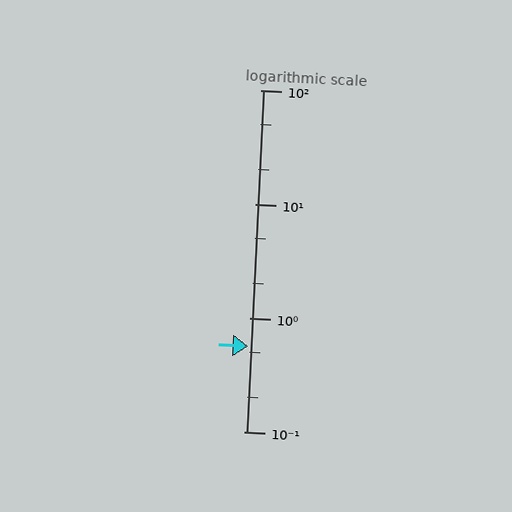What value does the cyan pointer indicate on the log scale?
The pointer indicates approximately 0.56.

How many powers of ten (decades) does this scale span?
The scale spans 3 decades, from 0.1 to 100.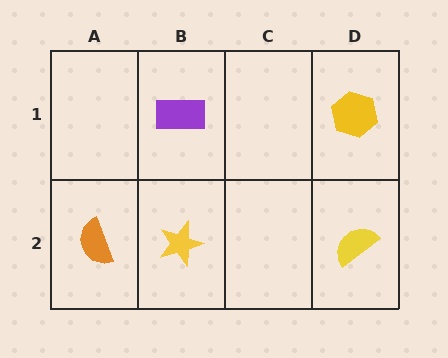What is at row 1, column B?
A purple rectangle.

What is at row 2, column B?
A yellow star.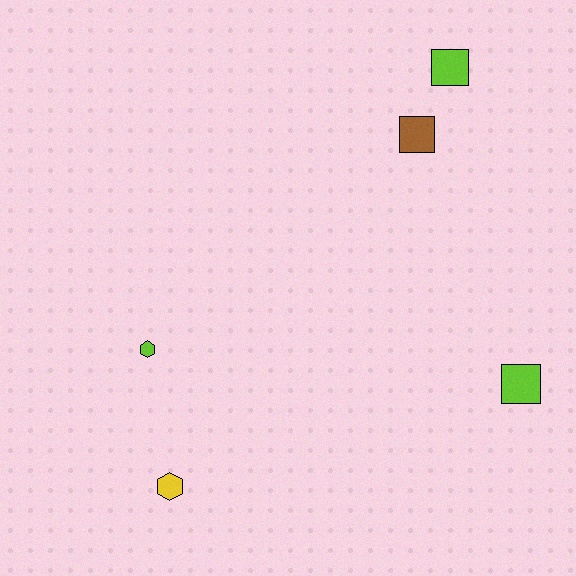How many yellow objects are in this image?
There is 1 yellow object.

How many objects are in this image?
There are 5 objects.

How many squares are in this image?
There are 3 squares.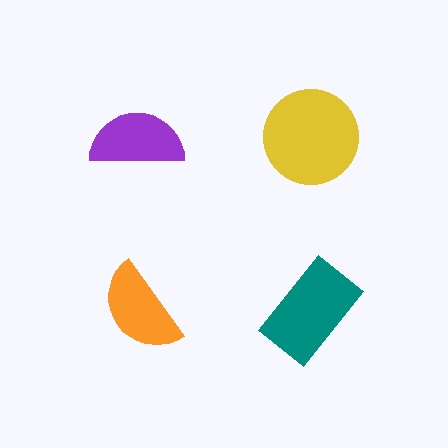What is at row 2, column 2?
A teal rectangle.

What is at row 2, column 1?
An orange semicircle.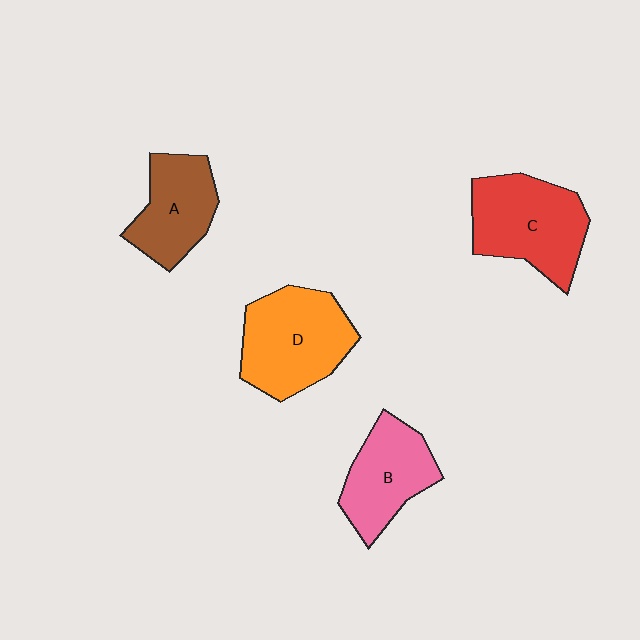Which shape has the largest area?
Shape D (orange).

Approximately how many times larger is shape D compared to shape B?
Approximately 1.3 times.